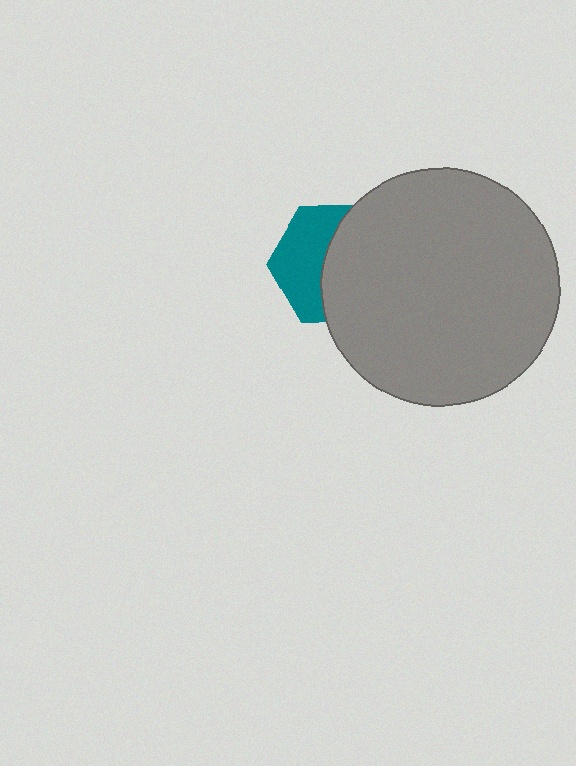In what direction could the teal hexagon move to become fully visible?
The teal hexagon could move left. That would shift it out from behind the gray circle entirely.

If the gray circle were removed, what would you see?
You would see the complete teal hexagon.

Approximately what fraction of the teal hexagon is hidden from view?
Roughly 56% of the teal hexagon is hidden behind the gray circle.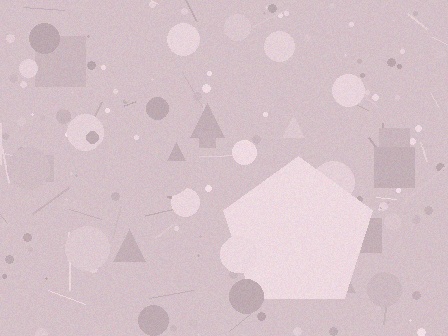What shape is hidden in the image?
A pentagon is hidden in the image.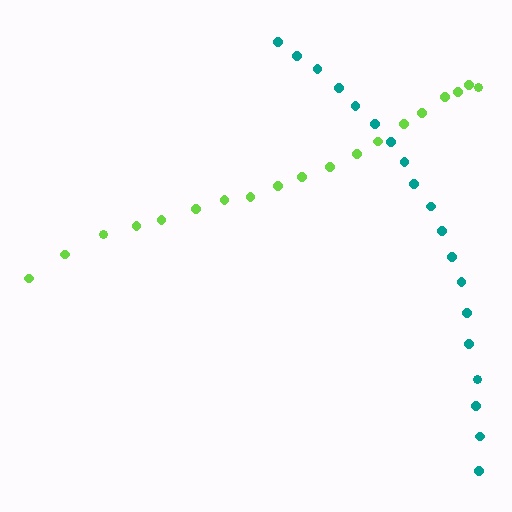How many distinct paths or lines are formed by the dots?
There are 2 distinct paths.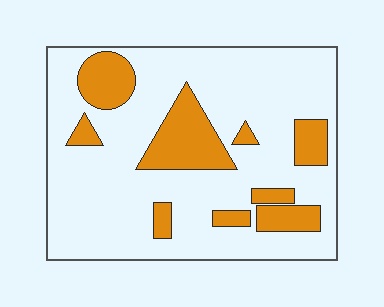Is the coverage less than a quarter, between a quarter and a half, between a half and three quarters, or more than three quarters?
Less than a quarter.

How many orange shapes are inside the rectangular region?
9.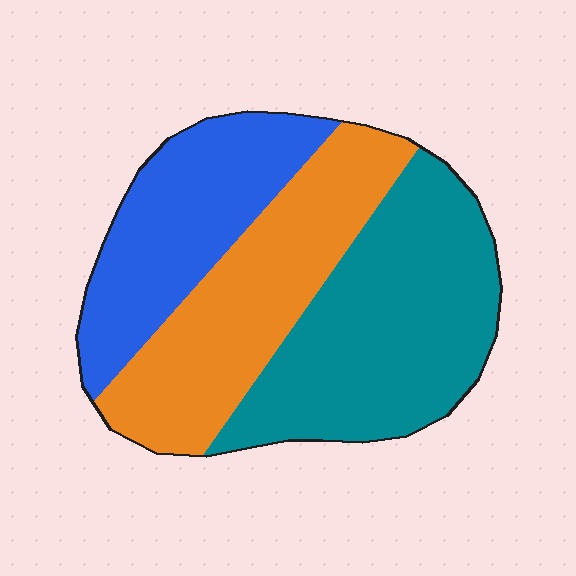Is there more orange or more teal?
Teal.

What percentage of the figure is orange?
Orange takes up between a quarter and a half of the figure.